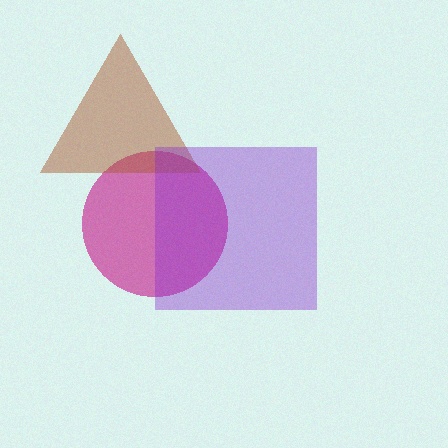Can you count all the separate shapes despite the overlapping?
Yes, there are 3 separate shapes.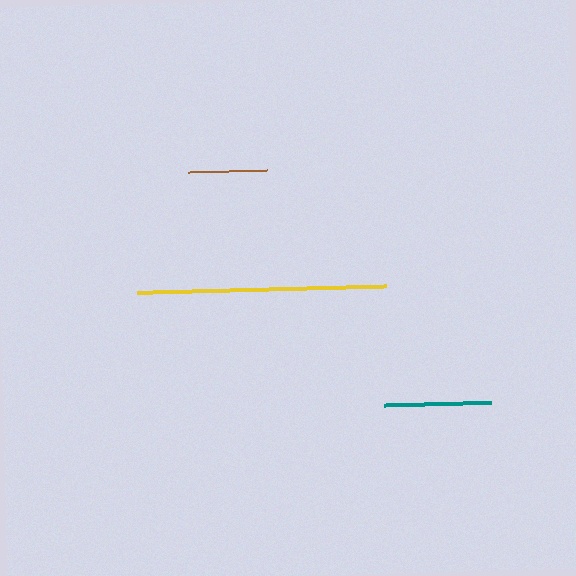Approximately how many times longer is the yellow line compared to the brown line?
The yellow line is approximately 3.2 times the length of the brown line.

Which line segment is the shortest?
The brown line is the shortest at approximately 79 pixels.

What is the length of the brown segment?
The brown segment is approximately 79 pixels long.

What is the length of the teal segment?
The teal segment is approximately 107 pixels long.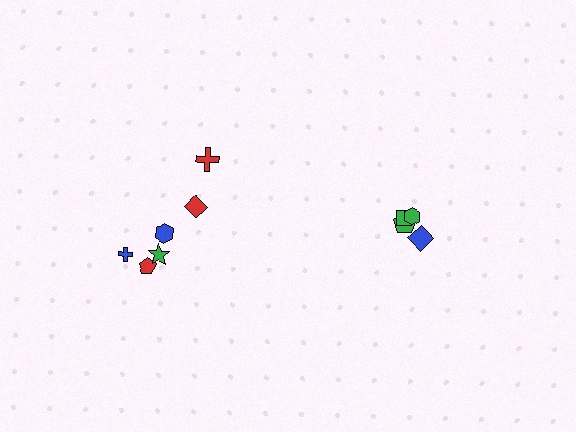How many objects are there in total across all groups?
There are 10 objects.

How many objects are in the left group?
There are 6 objects.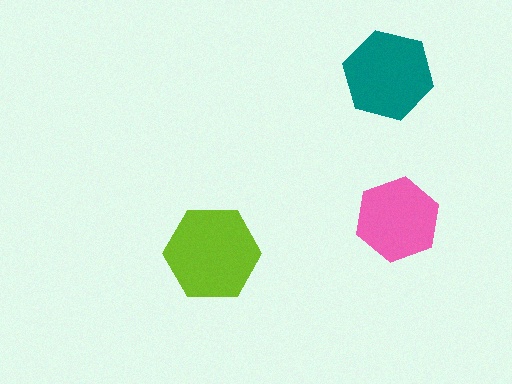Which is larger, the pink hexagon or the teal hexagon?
The teal one.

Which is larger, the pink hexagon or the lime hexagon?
The lime one.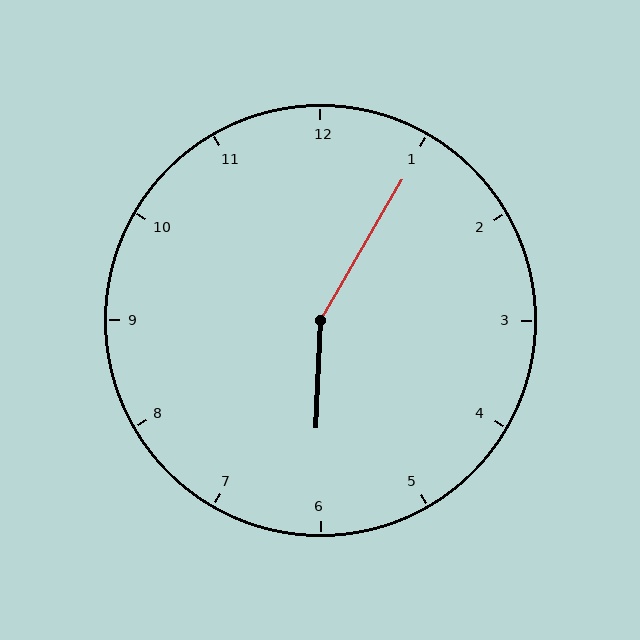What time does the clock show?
6:05.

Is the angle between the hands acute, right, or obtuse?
It is obtuse.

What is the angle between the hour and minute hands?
Approximately 152 degrees.